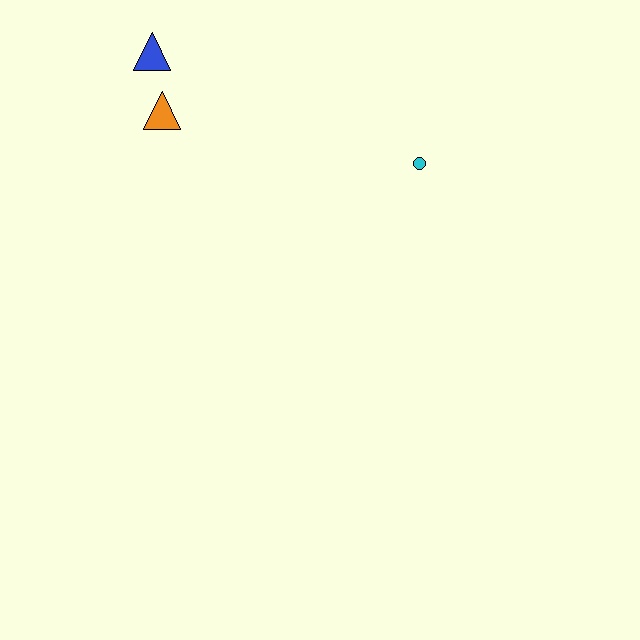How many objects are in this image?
There are 3 objects.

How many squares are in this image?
There are no squares.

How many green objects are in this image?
There are no green objects.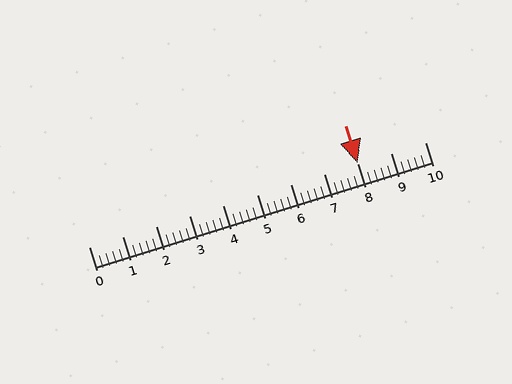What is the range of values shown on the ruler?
The ruler shows values from 0 to 10.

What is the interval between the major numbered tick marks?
The major tick marks are spaced 1 units apart.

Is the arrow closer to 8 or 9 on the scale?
The arrow is closer to 8.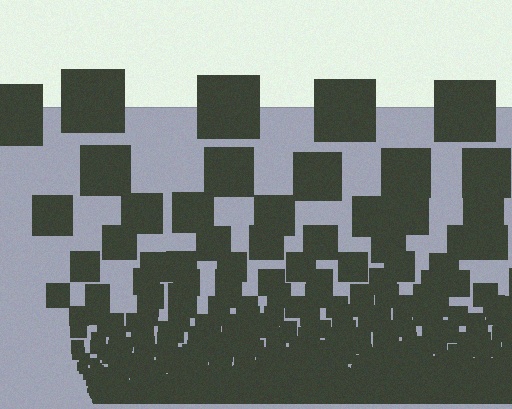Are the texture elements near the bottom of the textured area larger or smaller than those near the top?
Smaller. The gradient is inverted — elements near the bottom are smaller and denser.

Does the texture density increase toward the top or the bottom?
Density increases toward the bottom.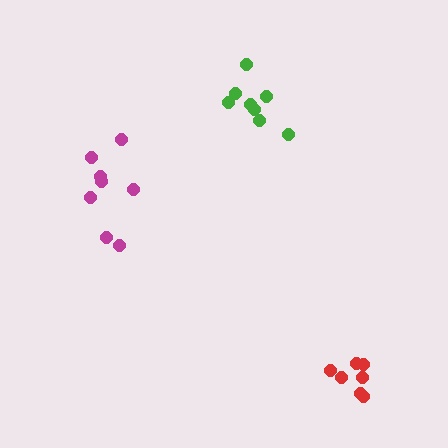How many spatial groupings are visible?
There are 3 spatial groupings.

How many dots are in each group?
Group 1: 7 dots, Group 2: 8 dots, Group 3: 8 dots (23 total).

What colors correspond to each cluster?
The clusters are colored: red, magenta, green.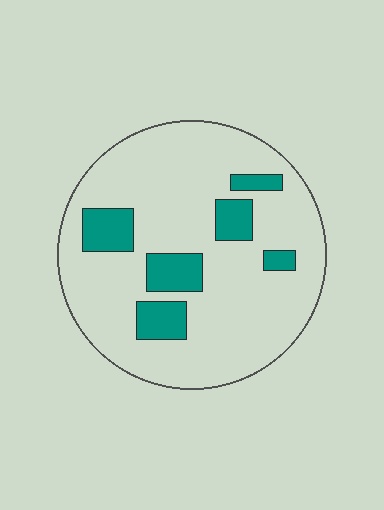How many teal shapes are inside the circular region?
6.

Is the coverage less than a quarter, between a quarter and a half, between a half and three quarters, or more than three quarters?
Less than a quarter.